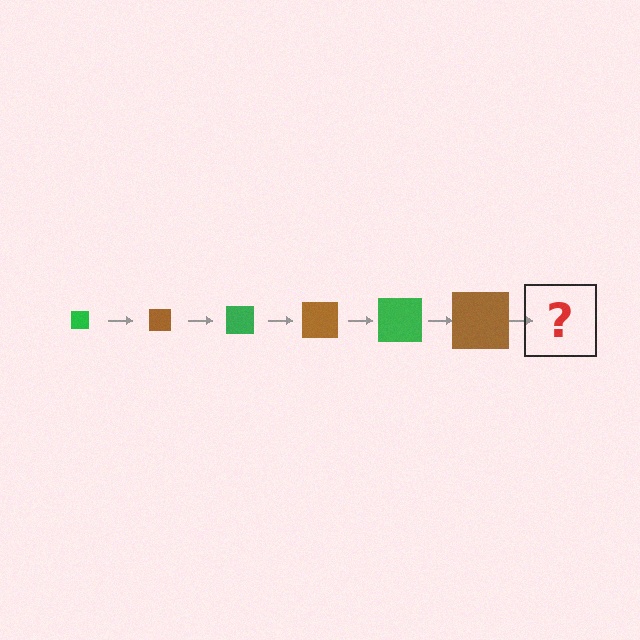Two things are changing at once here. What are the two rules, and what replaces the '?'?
The two rules are that the square grows larger each step and the color cycles through green and brown. The '?' should be a green square, larger than the previous one.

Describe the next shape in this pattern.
It should be a green square, larger than the previous one.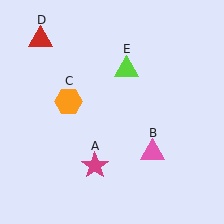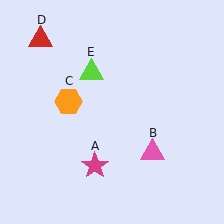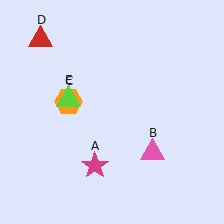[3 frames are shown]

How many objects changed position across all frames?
1 object changed position: lime triangle (object E).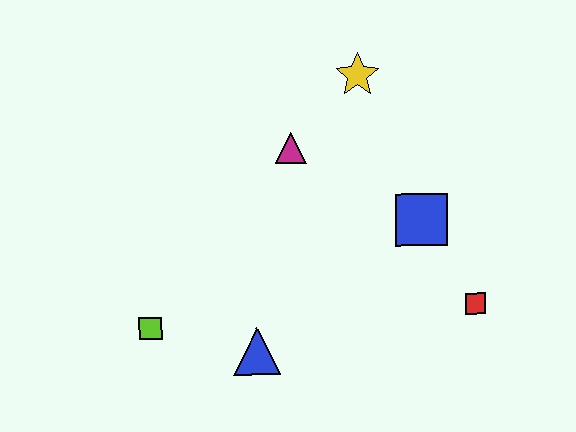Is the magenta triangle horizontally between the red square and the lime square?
Yes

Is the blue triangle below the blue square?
Yes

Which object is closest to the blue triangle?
The lime square is closest to the blue triangle.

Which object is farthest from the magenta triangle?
The red square is farthest from the magenta triangle.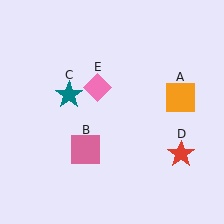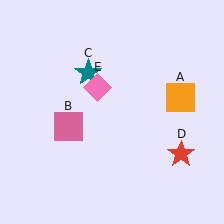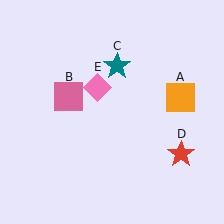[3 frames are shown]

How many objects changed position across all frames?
2 objects changed position: pink square (object B), teal star (object C).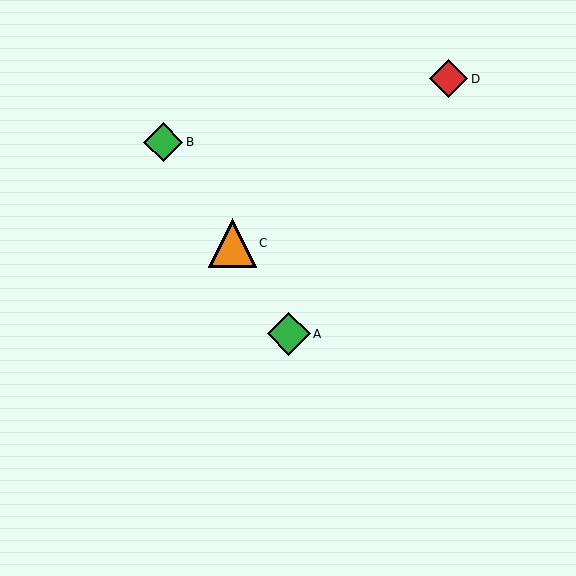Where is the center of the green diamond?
The center of the green diamond is at (289, 334).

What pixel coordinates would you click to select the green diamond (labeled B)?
Click at (163, 142) to select the green diamond B.